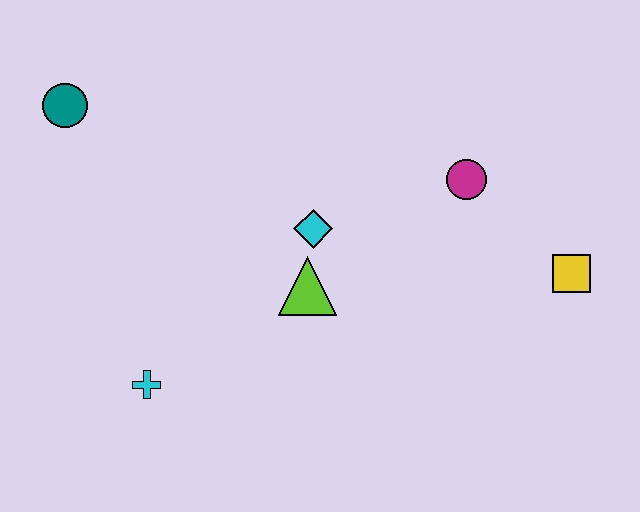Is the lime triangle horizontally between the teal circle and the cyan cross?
No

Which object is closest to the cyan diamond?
The lime triangle is closest to the cyan diamond.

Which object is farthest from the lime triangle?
The teal circle is farthest from the lime triangle.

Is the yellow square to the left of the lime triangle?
No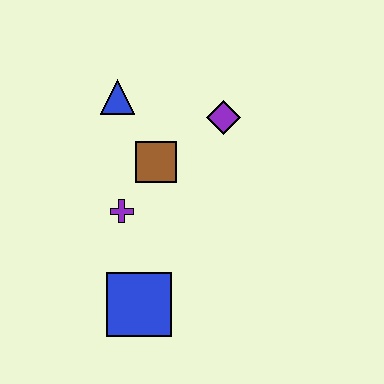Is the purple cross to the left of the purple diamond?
Yes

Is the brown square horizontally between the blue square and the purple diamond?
Yes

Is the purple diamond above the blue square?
Yes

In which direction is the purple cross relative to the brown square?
The purple cross is below the brown square.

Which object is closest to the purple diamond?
The brown square is closest to the purple diamond.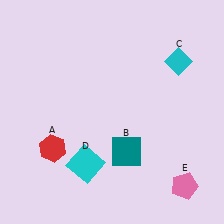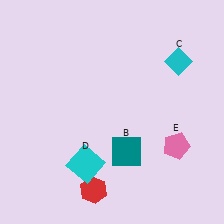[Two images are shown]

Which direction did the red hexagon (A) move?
The red hexagon (A) moved down.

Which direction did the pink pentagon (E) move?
The pink pentagon (E) moved up.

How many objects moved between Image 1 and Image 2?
2 objects moved between the two images.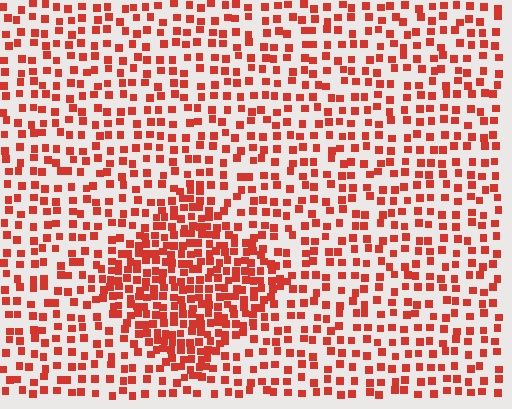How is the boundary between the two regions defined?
The boundary is defined by a change in element density (approximately 2.1x ratio). All elements are the same color, size, and shape.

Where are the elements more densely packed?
The elements are more densely packed inside the diamond boundary.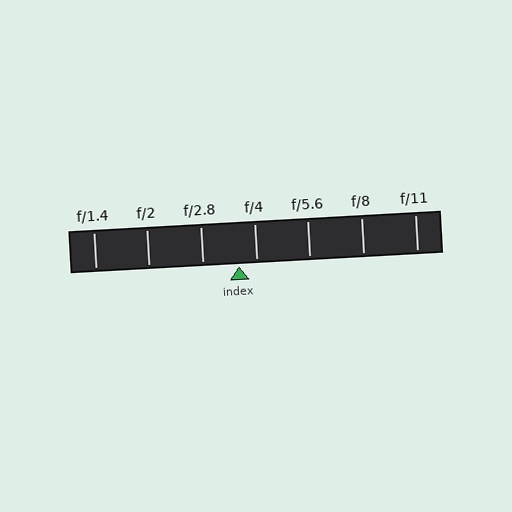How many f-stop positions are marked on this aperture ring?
There are 7 f-stop positions marked.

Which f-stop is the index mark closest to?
The index mark is closest to f/4.